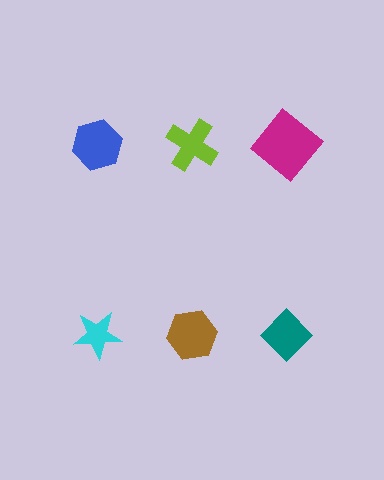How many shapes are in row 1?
3 shapes.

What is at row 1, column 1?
A blue hexagon.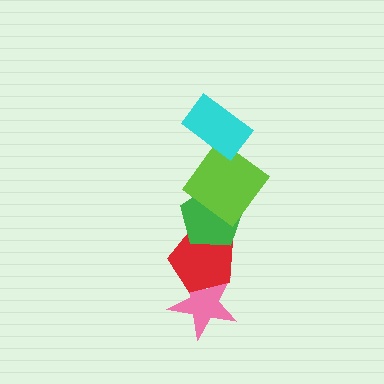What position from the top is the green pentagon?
The green pentagon is 3rd from the top.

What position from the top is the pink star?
The pink star is 5th from the top.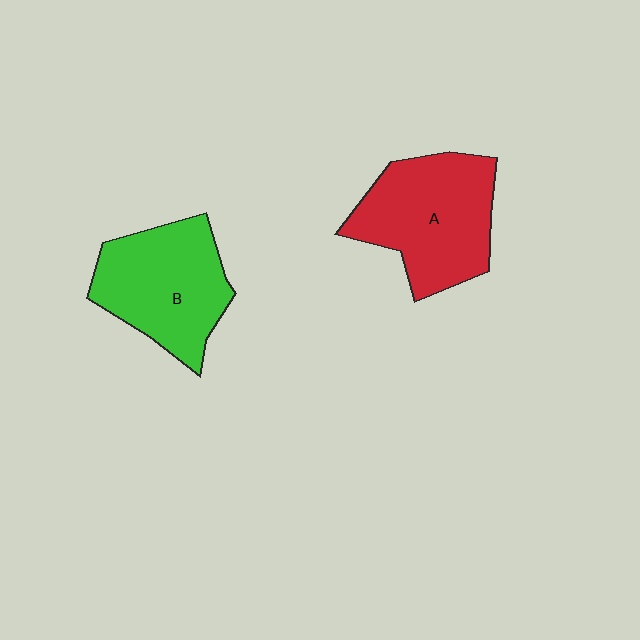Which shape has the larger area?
Shape A (red).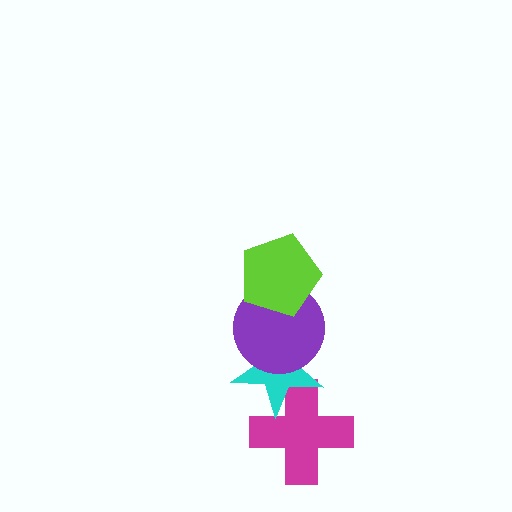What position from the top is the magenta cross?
The magenta cross is 4th from the top.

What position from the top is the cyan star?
The cyan star is 3rd from the top.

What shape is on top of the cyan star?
The purple circle is on top of the cyan star.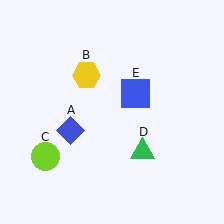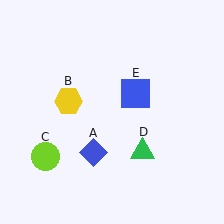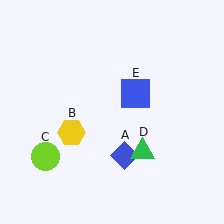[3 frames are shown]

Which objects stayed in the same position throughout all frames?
Lime circle (object C) and green triangle (object D) and blue square (object E) remained stationary.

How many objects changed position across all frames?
2 objects changed position: blue diamond (object A), yellow hexagon (object B).